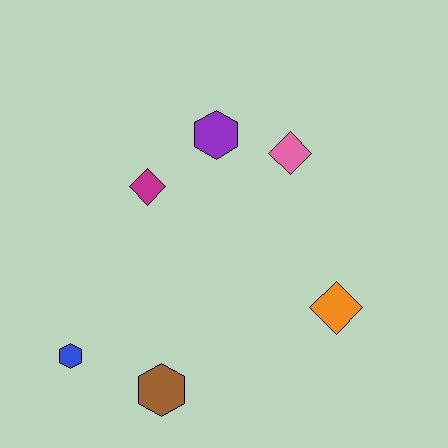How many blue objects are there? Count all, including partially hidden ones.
There is 1 blue object.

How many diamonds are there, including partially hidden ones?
There are 3 diamonds.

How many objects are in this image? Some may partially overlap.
There are 6 objects.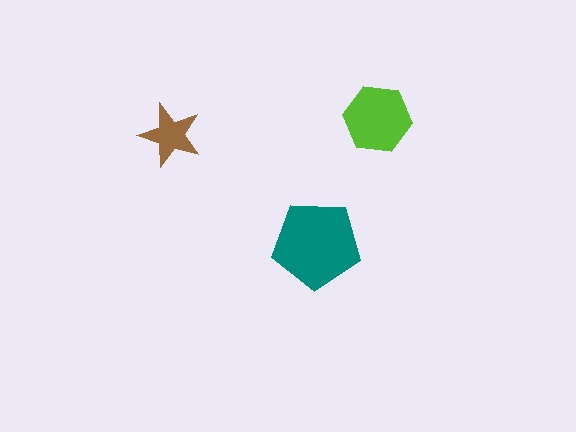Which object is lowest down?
The teal pentagon is bottommost.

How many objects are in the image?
There are 3 objects in the image.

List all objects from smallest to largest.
The brown star, the lime hexagon, the teal pentagon.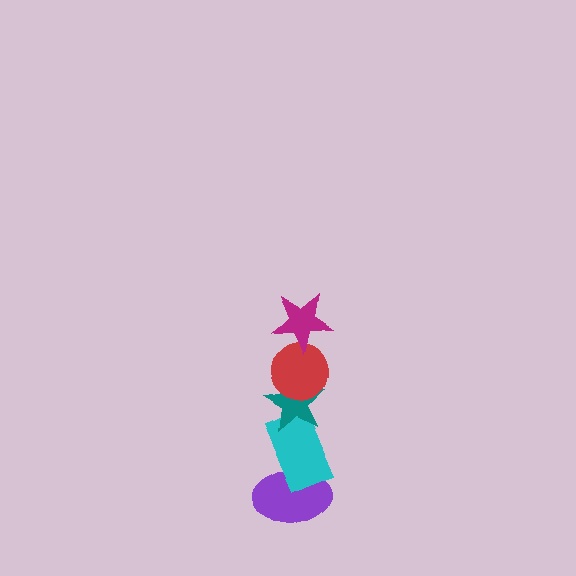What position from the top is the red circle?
The red circle is 2nd from the top.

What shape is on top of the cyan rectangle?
The teal star is on top of the cyan rectangle.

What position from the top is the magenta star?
The magenta star is 1st from the top.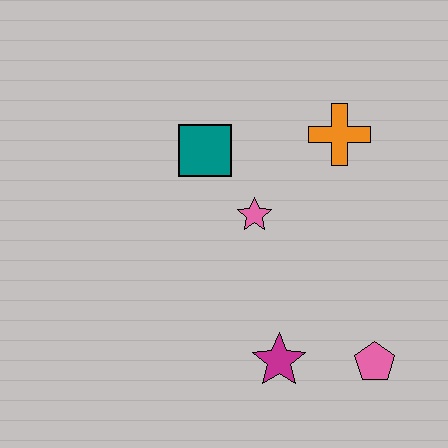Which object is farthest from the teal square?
The pink pentagon is farthest from the teal square.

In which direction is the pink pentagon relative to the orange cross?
The pink pentagon is below the orange cross.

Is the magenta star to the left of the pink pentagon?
Yes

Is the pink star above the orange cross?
No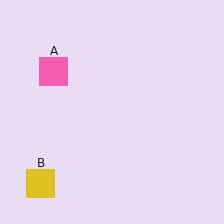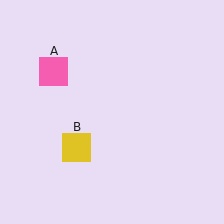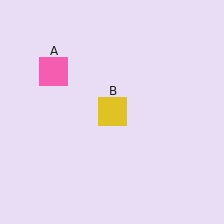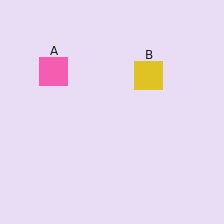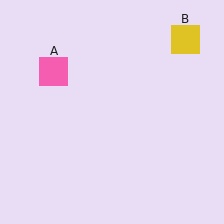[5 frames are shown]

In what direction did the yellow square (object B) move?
The yellow square (object B) moved up and to the right.